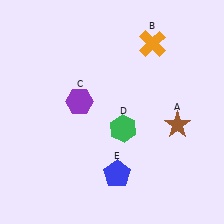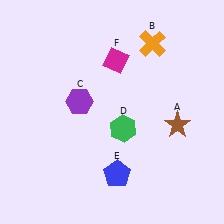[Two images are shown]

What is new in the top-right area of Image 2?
A magenta diamond (F) was added in the top-right area of Image 2.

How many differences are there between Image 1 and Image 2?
There is 1 difference between the two images.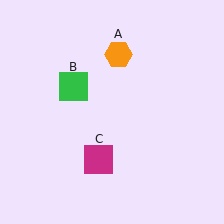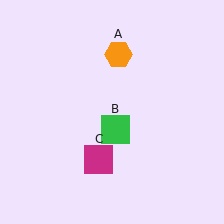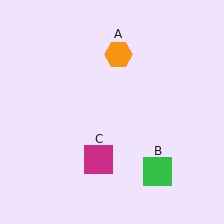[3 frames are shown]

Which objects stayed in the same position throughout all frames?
Orange hexagon (object A) and magenta square (object C) remained stationary.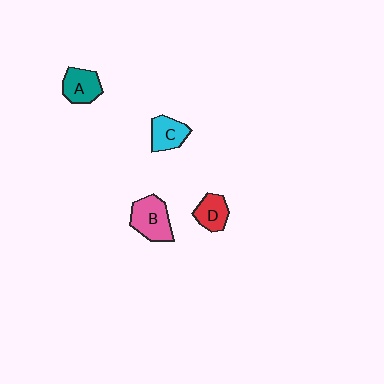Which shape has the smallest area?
Shape D (red).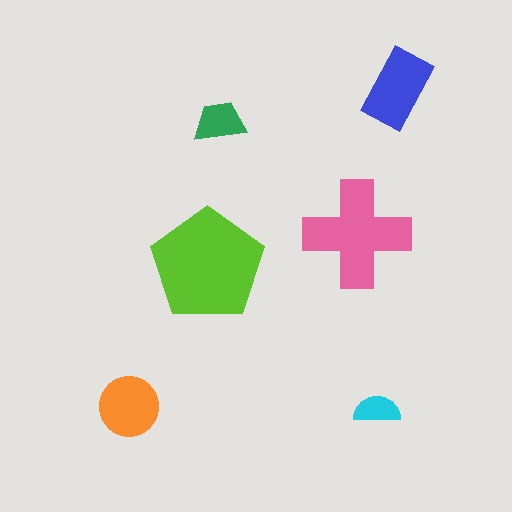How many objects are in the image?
There are 6 objects in the image.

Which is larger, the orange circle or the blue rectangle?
The blue rectangle.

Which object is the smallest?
The cyan semicircle.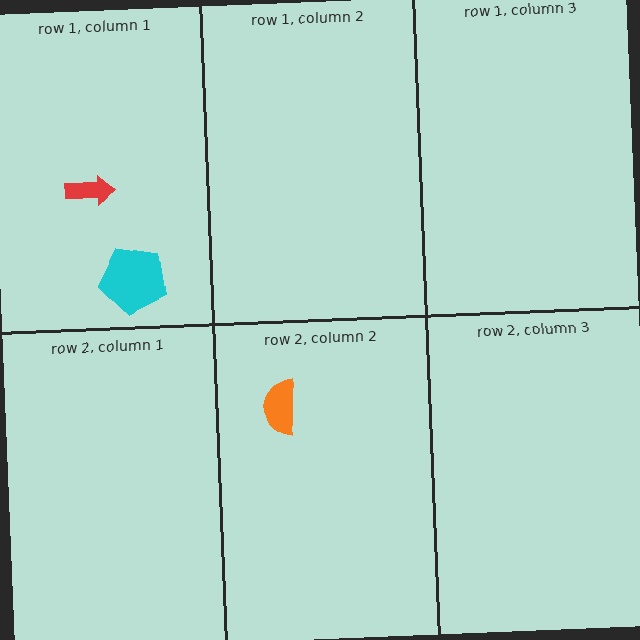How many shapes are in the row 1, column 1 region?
2.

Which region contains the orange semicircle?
The row 2, column 2 region.